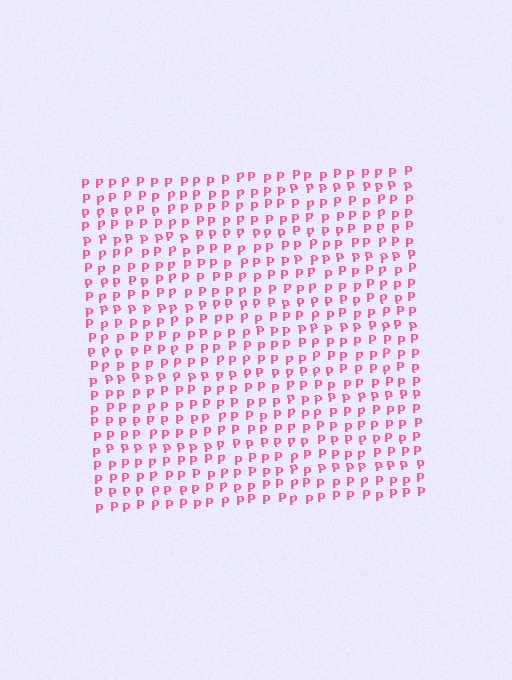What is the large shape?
The large shape is a square.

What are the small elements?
The small elements are letter P's.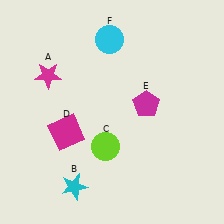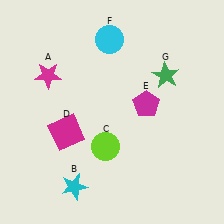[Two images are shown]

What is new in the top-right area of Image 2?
A green star (G) was added in the top-right area of Image 2.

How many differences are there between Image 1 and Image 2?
There is 1 difference between the two images.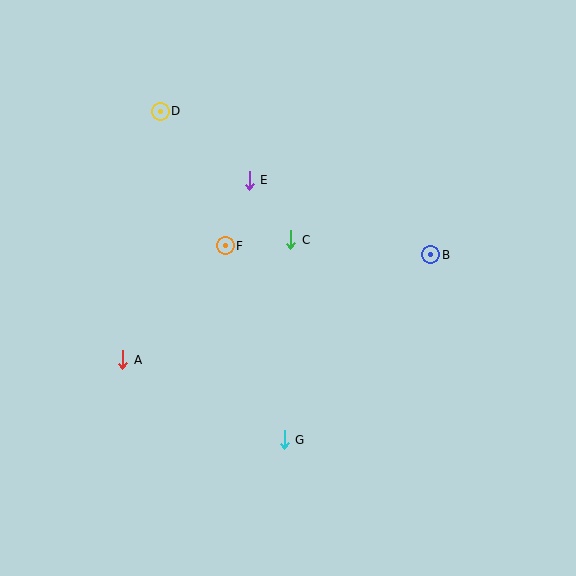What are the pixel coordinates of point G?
Point G is at (284, 440).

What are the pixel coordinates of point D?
Point D is at (160, 111).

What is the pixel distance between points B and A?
The distance between B and A is 325 pixels.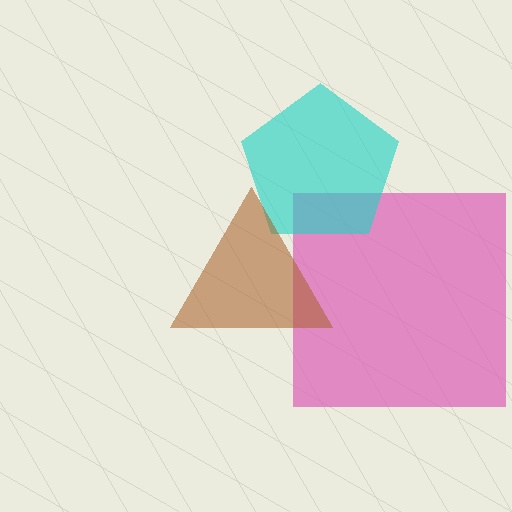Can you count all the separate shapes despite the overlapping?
Yes, there are 3 separate shapes.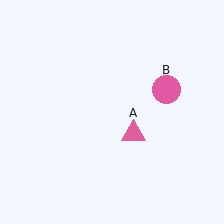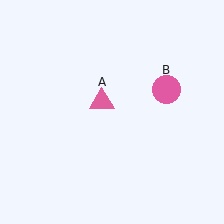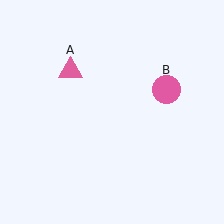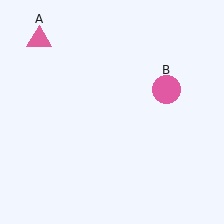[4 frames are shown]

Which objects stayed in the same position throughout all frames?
Pink circle (object B) remained stationary.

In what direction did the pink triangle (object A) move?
The pink triangle (object A) moved up and to the left.